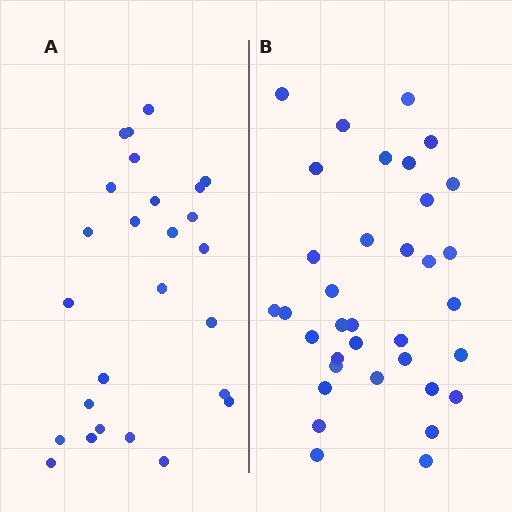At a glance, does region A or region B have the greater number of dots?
Region B (the right region) has more dots.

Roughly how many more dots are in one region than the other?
Region B has roughly 8 or so more dots than region A.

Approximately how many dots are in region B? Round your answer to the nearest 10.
About 40 dots. (The exact count is 35, which rounds to 40.)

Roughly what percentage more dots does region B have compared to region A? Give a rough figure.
About 35% more.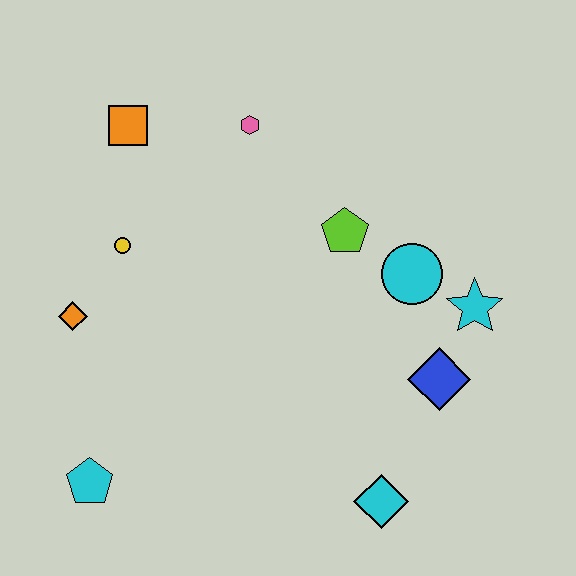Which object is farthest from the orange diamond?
The cyan star is farthest from the orange diamond.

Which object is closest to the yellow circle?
The orange diamond is closest to the yellow circle.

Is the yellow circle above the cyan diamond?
Yes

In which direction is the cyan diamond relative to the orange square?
The cyan diamond is below the orange square.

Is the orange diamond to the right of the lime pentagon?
No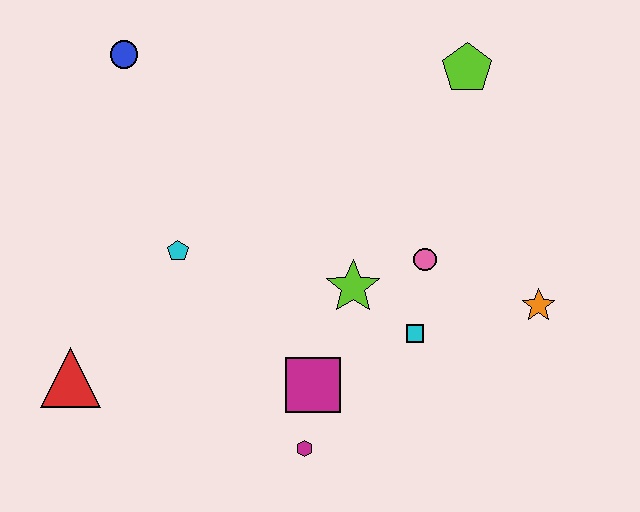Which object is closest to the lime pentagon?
The pink circle is closest to the lime pentagon.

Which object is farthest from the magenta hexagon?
The blue circle is farthest from the magenta hexagon.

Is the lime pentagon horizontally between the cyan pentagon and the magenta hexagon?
No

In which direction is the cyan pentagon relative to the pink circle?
The cyan pentagon is to the left of the pink circle.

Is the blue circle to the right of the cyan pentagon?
No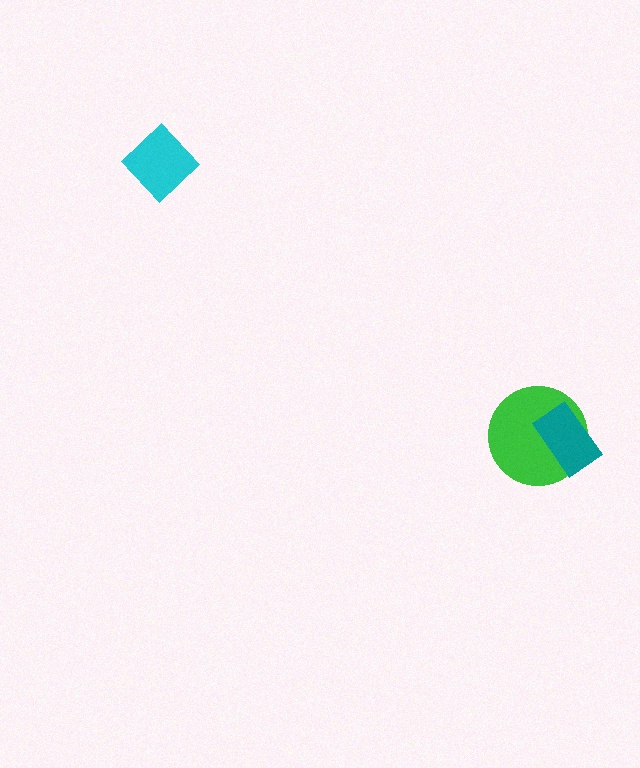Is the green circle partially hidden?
Yes, it is partially covered by another shape.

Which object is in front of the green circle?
The teal rectangle is in front of the green circle.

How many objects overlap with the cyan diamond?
0 objects overlap with the cyan diamond.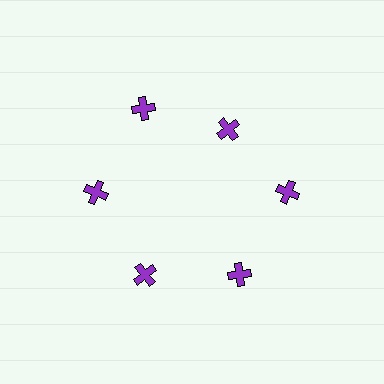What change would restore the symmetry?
The symmetry would be restored by moving it outward, back onto the ring so that all 6 crosses sit at equal angles and equal distance from the center.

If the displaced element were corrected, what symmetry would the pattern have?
It would have 6-fold rotational symmetry — the pattern would map onto itself every 60 degrees.